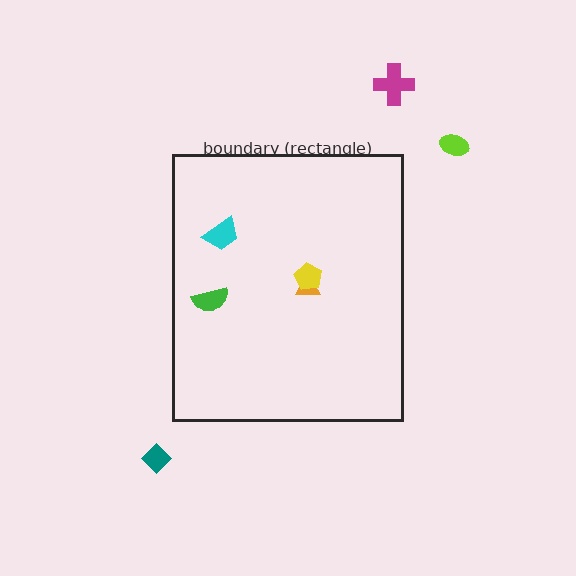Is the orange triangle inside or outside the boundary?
Inside.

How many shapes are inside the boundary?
4 inside, 3 outside.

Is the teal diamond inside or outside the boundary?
Outside.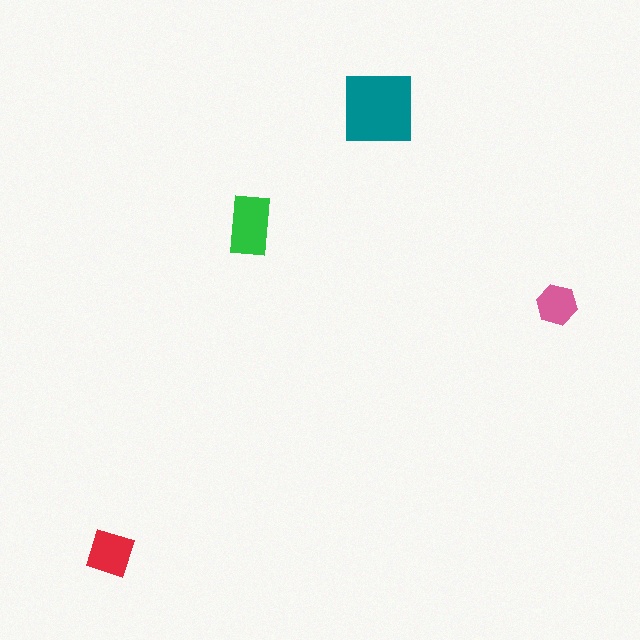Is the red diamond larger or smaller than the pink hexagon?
Larger.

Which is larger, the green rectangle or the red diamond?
The green rectangle.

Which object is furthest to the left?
The red diamond is leftmost.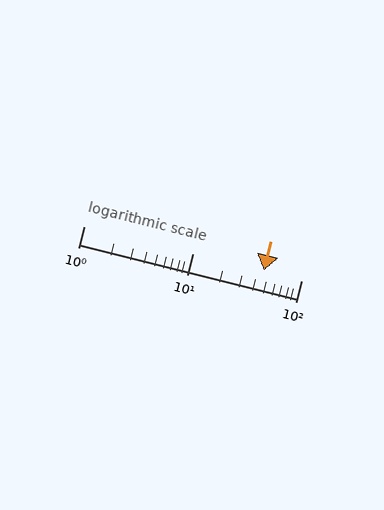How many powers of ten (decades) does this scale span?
The scale spans 2 decades, from 1 to 100.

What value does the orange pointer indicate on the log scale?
The pointer indicates approximately 45.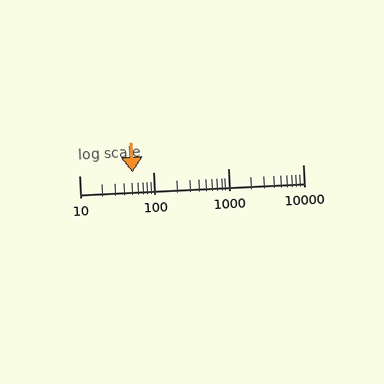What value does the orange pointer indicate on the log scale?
The pointer indicates approximately 52.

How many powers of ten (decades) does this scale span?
The scale spans 3 decades, from 10 to 10000.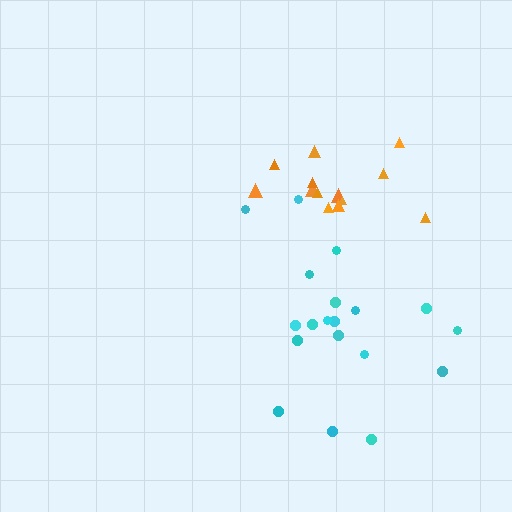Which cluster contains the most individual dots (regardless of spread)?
Cyan (19).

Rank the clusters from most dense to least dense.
orange, cyan.